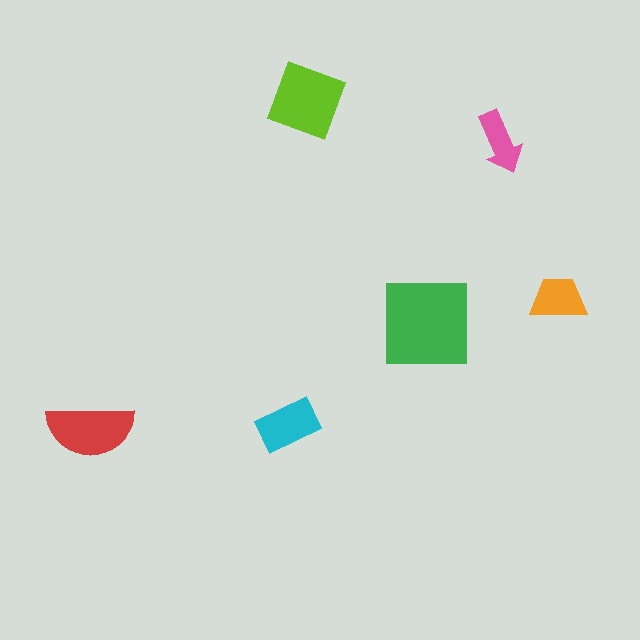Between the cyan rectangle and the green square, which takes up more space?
The green square.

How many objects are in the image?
There are 6 objects in the image.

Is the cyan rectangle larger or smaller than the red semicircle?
Smaller.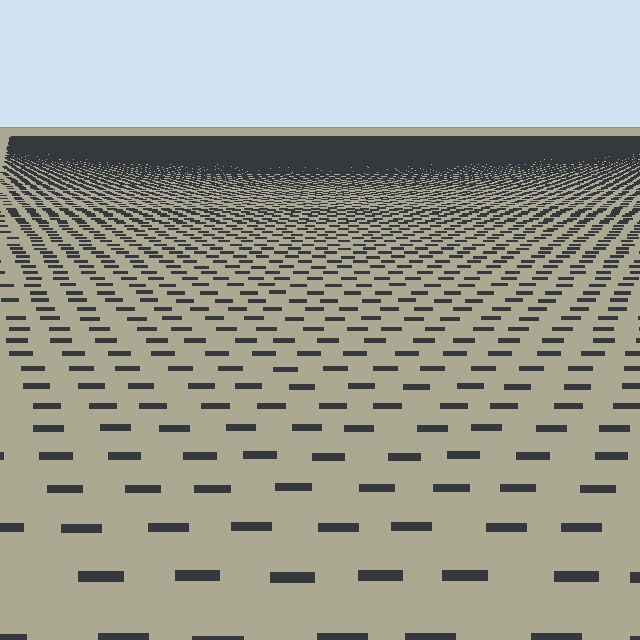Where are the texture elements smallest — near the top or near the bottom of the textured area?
Near the top.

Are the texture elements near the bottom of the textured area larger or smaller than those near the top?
Larger. Near the bottom, elements are closer to the viewer and appear at a bigger on-screen size.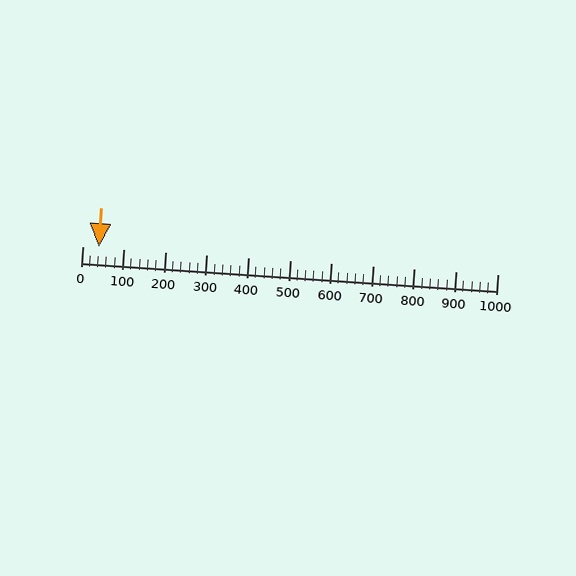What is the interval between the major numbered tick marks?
The major tick marks are spaced 100 units apart.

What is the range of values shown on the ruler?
The ruler shows values from 0 to 1000.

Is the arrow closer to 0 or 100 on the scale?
The arrow is closer to 0.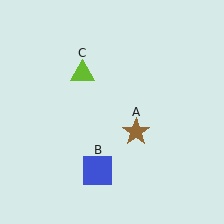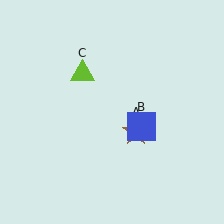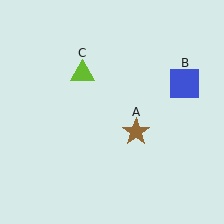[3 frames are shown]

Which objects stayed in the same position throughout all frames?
Brown star (object A) and lime triangle (object C) remained stationary.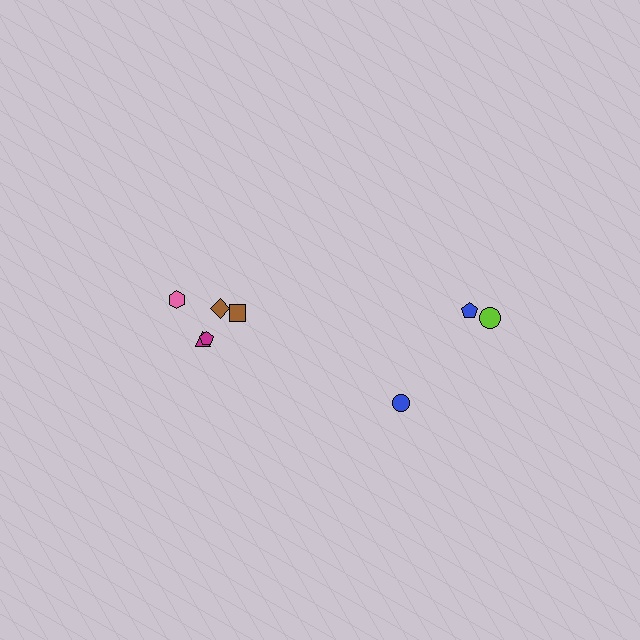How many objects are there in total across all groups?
There are 8 objects.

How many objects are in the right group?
There are 3 objects.